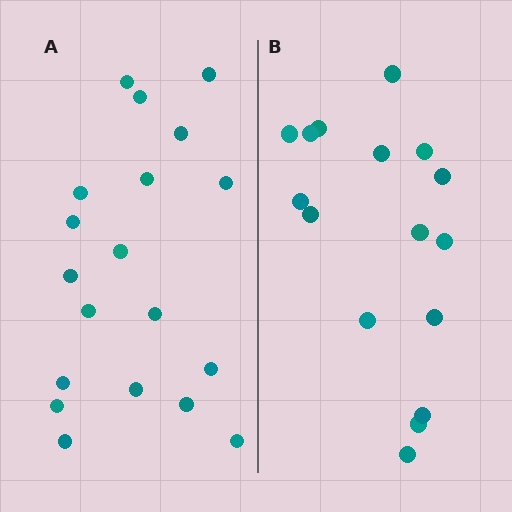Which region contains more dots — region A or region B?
Region A (the left region) has more dots.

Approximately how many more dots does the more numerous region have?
Region A has just a few more — roughly 2 or 3 more dots than region B.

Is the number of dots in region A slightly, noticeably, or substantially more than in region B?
Region A has only slightly more — the two regions are fairly close. The ratio is roughly 1.2 to 1.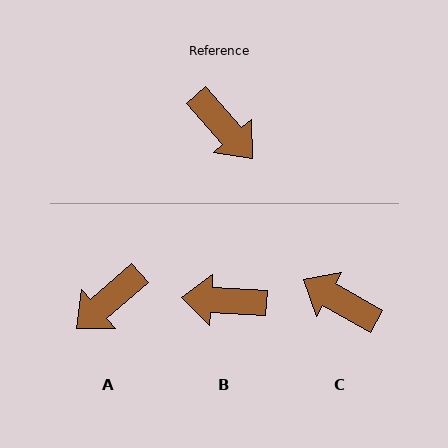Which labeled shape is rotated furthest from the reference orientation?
C, about 162 degrees away.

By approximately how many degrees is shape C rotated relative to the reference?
Approximately 162 degrees clockwise.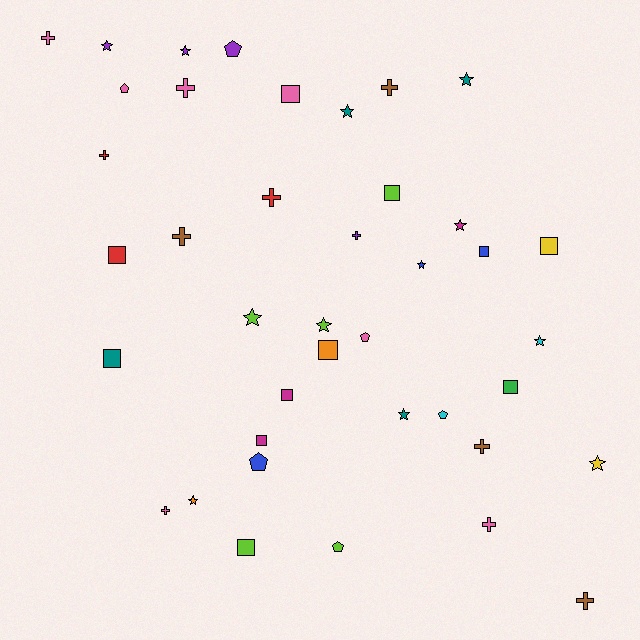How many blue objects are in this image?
There are 3 blue objects.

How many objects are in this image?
There are 40 objects.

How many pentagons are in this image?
There are 6 pentagons.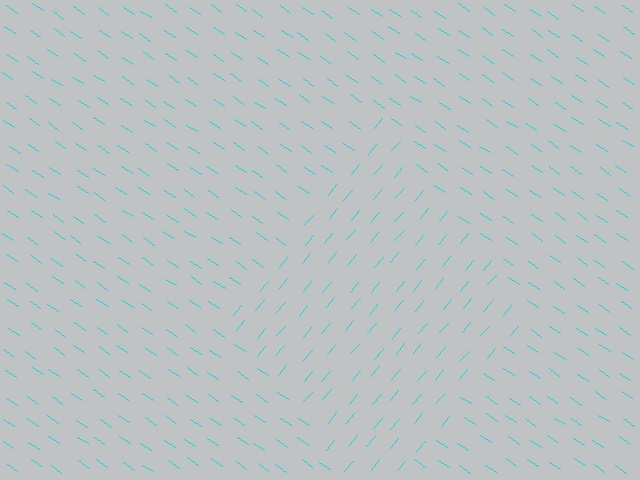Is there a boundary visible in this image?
Yes, there is a texture boundary formed by a change in line orientation.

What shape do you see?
I see a diamond.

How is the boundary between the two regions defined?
The boundary is defined purely by a change in line orientation (approximately 84 degrees difference). All lines are the same color and thickness.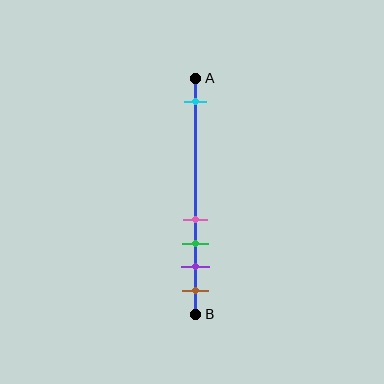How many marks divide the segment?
There are 5 marks dividing the segment.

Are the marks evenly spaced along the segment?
No, the marks are not evenly spaced.